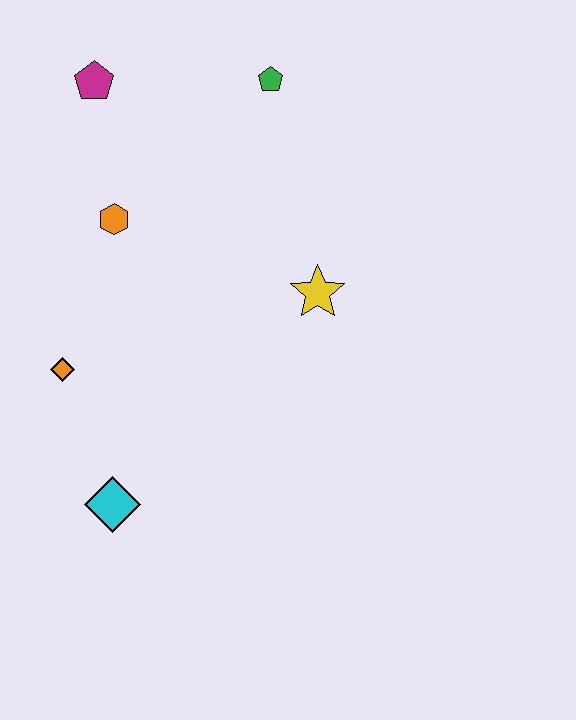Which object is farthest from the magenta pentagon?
The cyan diamond is farthest from the magenta pentagon.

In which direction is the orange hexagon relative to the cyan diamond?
The orange hexagon is above the cyan diamond.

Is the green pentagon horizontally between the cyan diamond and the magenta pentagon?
No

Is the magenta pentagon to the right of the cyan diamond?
No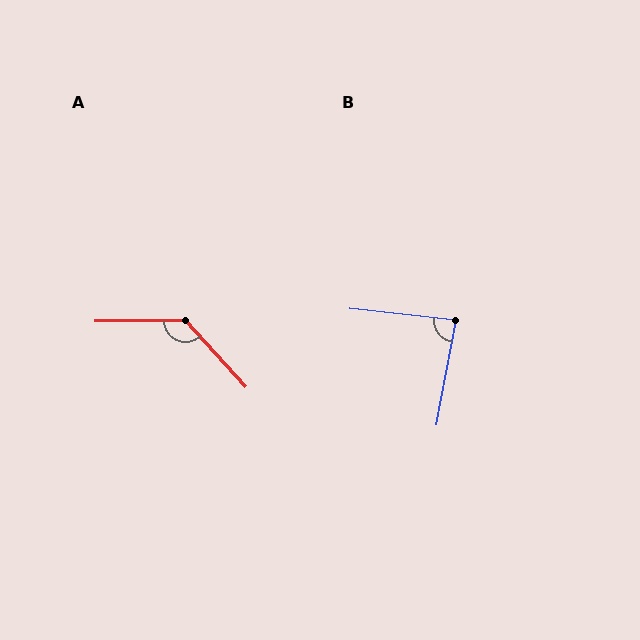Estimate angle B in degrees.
Approximately 86 degrees.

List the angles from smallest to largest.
B (86°), A (132°).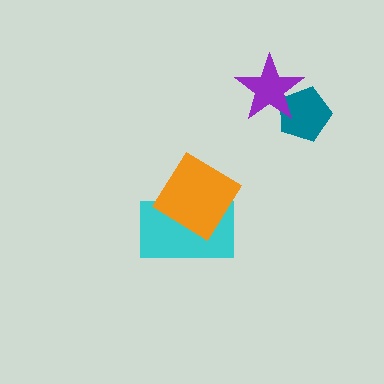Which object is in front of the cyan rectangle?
The orange diamond is in front of the cyan rectangle.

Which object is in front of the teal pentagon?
The purple star is in front of the teal pentagon.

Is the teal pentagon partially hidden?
Yes, it is partially covered by another shape.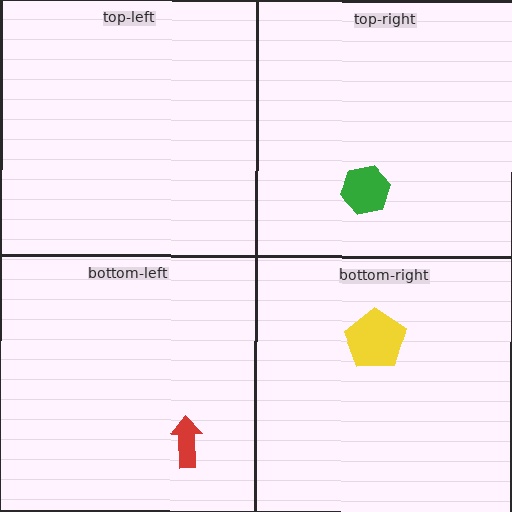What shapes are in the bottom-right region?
The yellow pentagon.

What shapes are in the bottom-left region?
The red arrow.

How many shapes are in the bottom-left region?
1.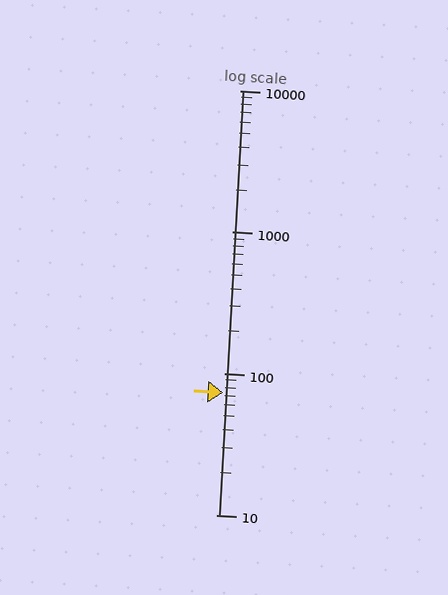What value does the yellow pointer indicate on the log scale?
The pointer indicates approximately 73.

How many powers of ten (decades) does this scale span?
The scale spans 3 decades, from 10 to 10000.